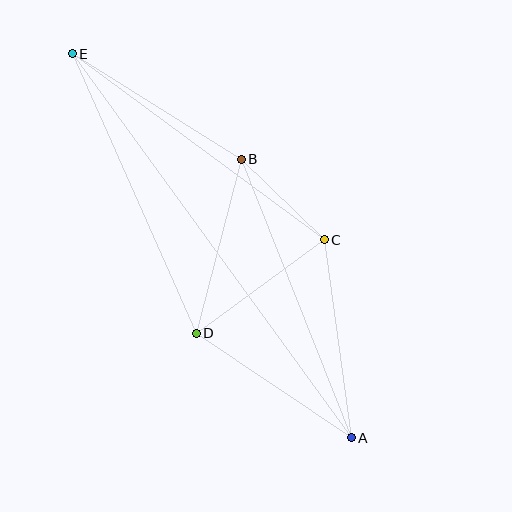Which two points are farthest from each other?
Points A and E are farthest from each other.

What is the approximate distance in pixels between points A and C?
The distance between A and C is approximately 200 pixels.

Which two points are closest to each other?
Points B and C are closest to each other.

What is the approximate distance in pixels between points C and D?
The distance between C and D is approximately 159 pixels.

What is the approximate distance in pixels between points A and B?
The distance between A and B is approximately 299 pixels.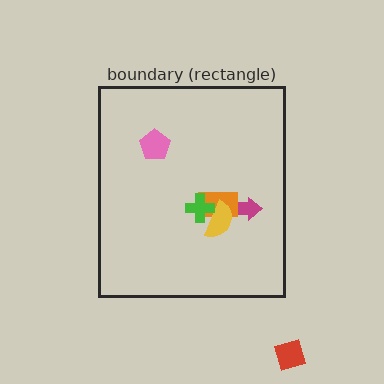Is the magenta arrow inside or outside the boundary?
Inside.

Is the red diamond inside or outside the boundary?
Outside.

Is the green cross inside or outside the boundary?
Inside.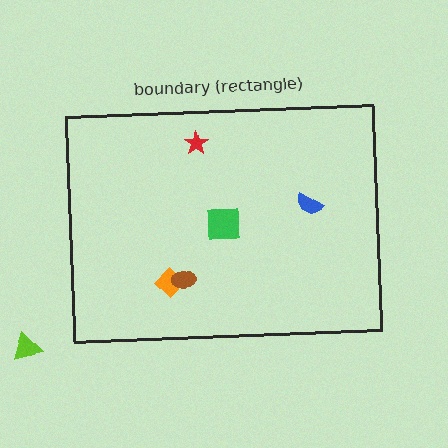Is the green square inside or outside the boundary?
Inside.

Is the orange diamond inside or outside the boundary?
Inside.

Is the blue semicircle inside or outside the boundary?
Inside.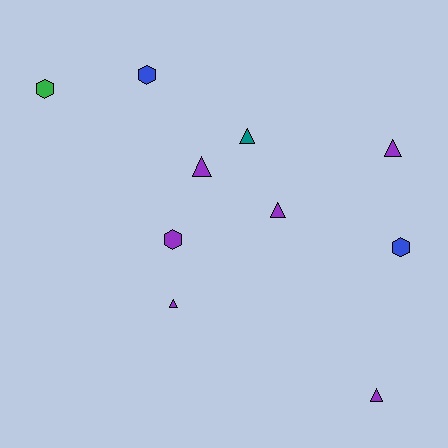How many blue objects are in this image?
There are 2 blue objects.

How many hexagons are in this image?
There are 4 hexagons.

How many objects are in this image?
There are 10 objects.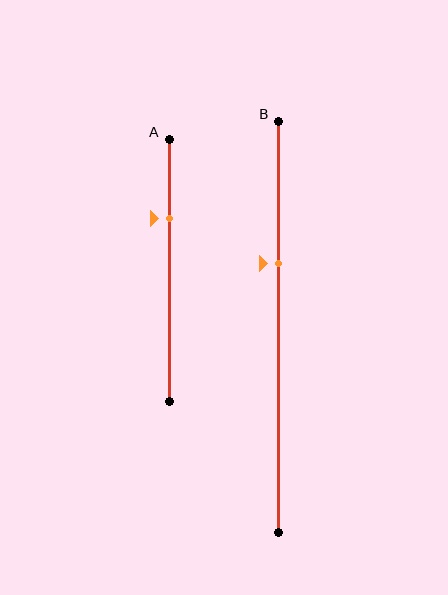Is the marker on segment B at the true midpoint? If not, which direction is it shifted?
No, the marker on segment B is shifted upward by about 15% of the segment length.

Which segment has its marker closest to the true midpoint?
Segment B has its marker closest to the true midpoint.